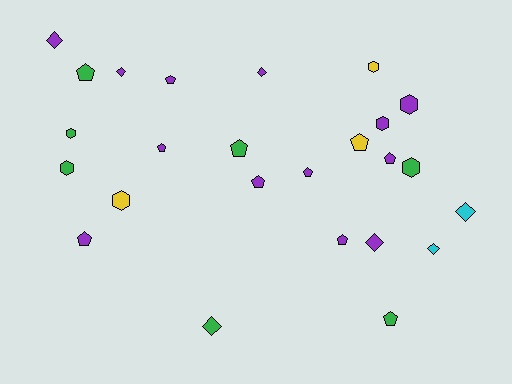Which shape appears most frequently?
Pentagon, with 11 objects.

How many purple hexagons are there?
There are 2 purple hexagons.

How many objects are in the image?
There are 25 objects.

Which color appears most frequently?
Purple, with 13 objects.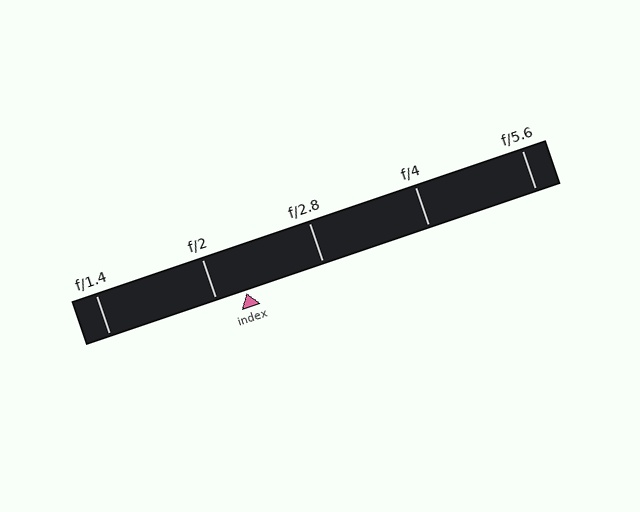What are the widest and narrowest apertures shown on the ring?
The widest aperture shown is f/1.4 and the narrowest is f/5.6.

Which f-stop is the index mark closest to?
The index mark is closest to f/2.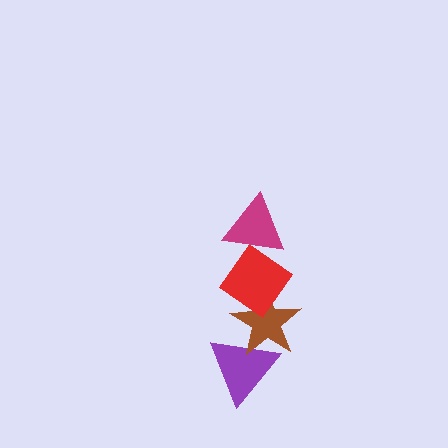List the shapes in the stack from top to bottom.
From top to bottom: the magenta triangle, the red diamond, the brown star, the purple triangle.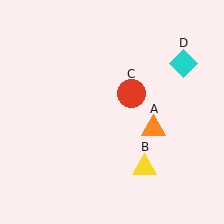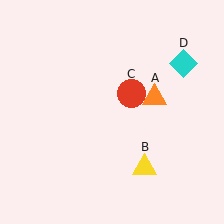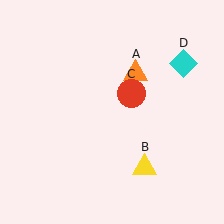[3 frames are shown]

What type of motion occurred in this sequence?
The orange triangle (object A) rotated counterclockwise around the center of the scene.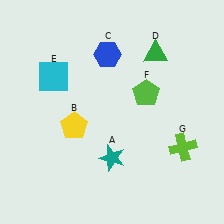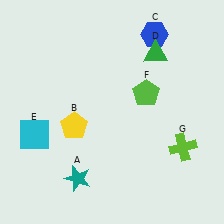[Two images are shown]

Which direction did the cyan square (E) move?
The cyan square (E) moved down.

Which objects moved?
The objects that moved are: the teal star (A), the blue hexagon (C), the cyan square (E).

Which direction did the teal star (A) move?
The teal star (A) moved left.